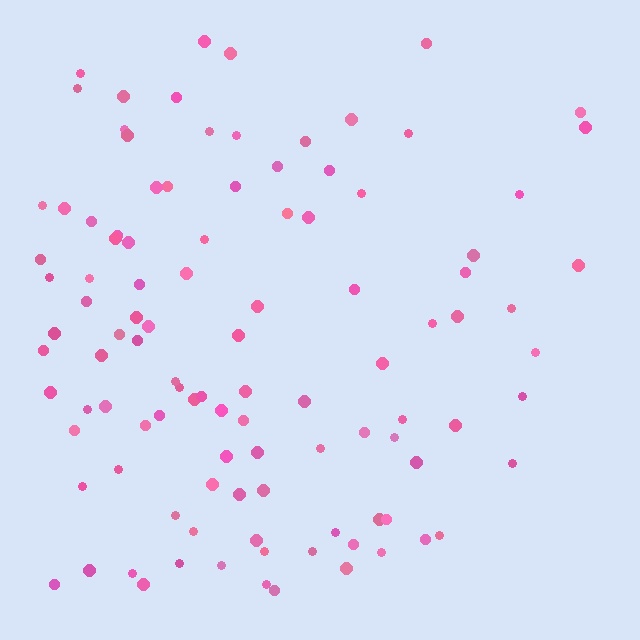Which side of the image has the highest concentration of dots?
The left.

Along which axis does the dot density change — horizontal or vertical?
Horizontal.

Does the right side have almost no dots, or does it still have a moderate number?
Still a moderate number, just noticeably fewer than the left.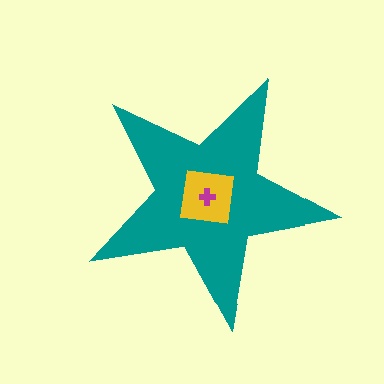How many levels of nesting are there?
3.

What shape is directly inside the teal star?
The yellow square.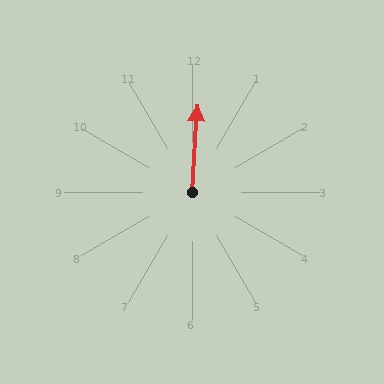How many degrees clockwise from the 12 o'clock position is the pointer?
Approximately 3 degrees.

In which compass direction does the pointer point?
North.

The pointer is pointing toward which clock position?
Roughly 12 o'clock.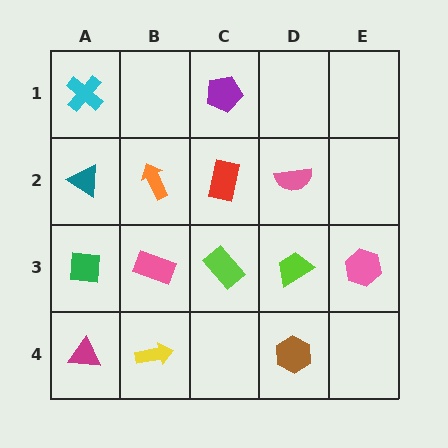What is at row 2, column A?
A teal triangle.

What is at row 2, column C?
A red rectangle.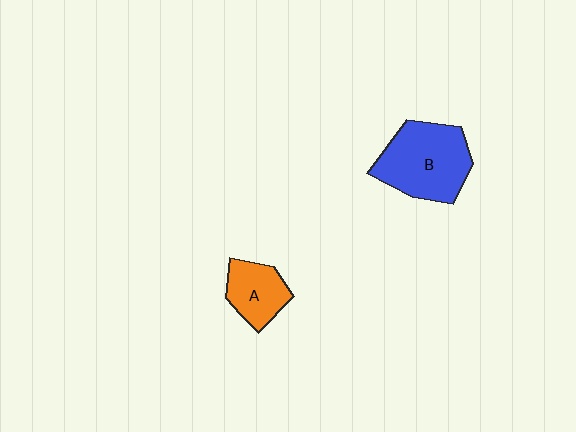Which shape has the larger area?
Shape B (blue).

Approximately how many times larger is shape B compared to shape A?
Approximately 1.9 times.